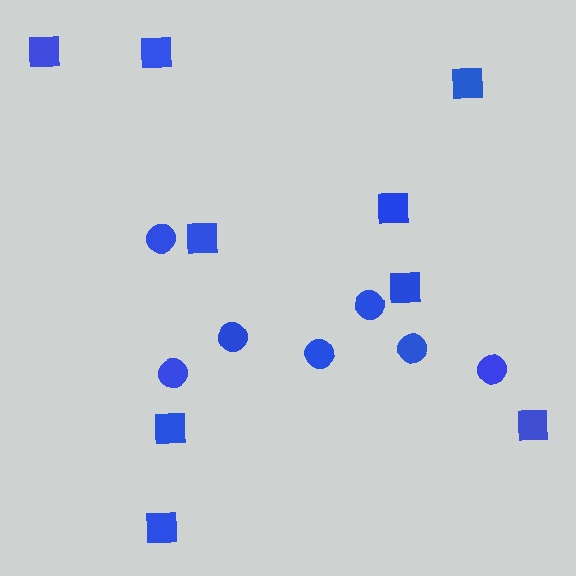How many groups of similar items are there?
There are 2 groups: one group of squares (9) and one group of circles (7).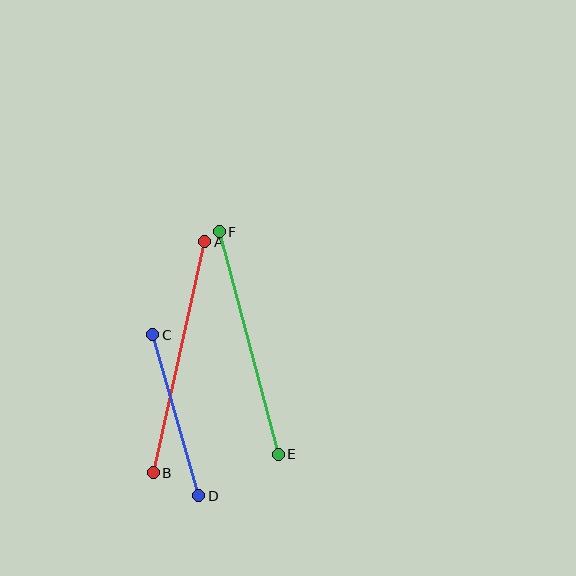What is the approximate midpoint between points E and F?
The midpoint is at approximately (249, 343) pixels.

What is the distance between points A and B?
The distance is approximately 237 pixels.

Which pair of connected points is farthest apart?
Points A and B are farthest apart.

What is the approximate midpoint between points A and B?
The midpoint is at approximately (179, 357) pixels.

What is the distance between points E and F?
The distance is approximately 230 pixels.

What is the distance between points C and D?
The distance is approximately 167 pixels.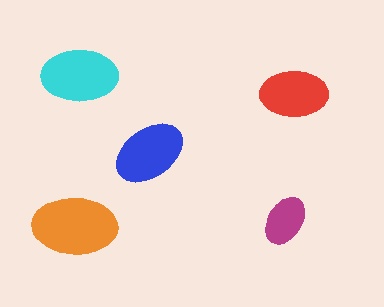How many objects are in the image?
There are 5 objects in the image.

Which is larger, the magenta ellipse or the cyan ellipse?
The cyan one.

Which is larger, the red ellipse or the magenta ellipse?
The red one.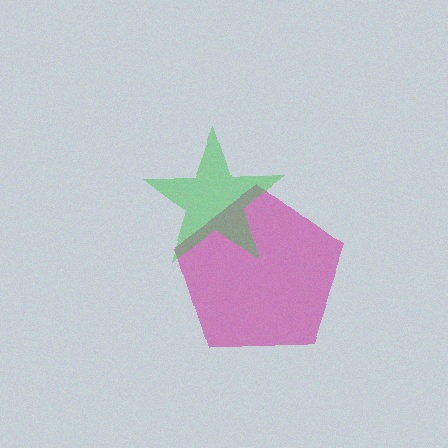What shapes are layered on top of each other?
The layered shapes are: a magenta pentagon, a green star.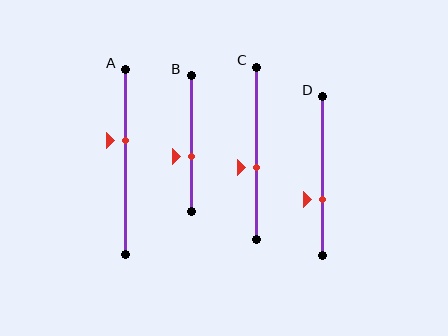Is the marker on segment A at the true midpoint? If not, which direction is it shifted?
No, the marker on segment A is shifted upward by about 12% of the segment length.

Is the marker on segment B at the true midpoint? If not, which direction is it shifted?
No, the marker on segment B is shifted downward by about 9% of the segment length.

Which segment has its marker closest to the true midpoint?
Segment C has its marker closest to the true midpoint.